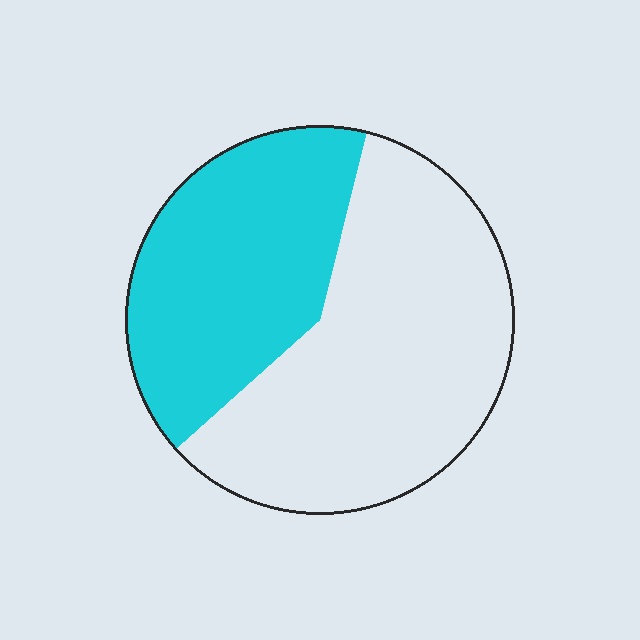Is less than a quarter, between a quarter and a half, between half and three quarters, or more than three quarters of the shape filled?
Between a quarter and a half.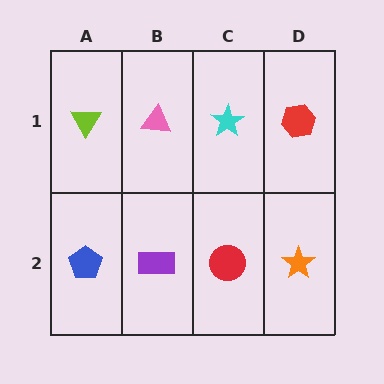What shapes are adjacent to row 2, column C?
A cyan star (row 1, column C), a purple rectangle (row 2, column B), an orange star (row 2, column D).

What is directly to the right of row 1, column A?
A pink triangle.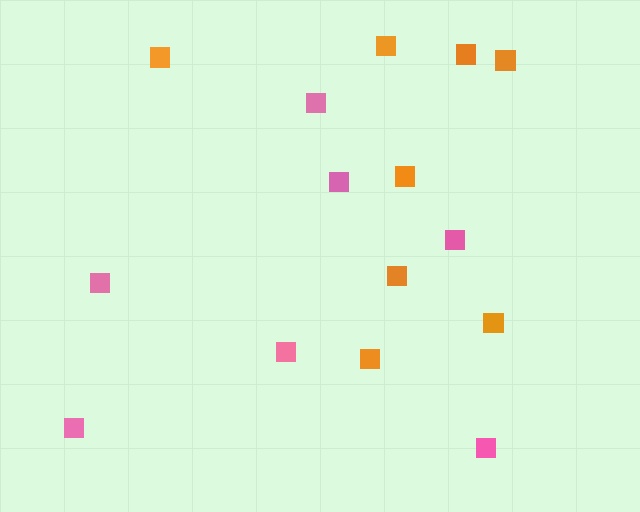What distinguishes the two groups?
There are 2 groups: one group of orange squares (8) and one group of pink squares (7).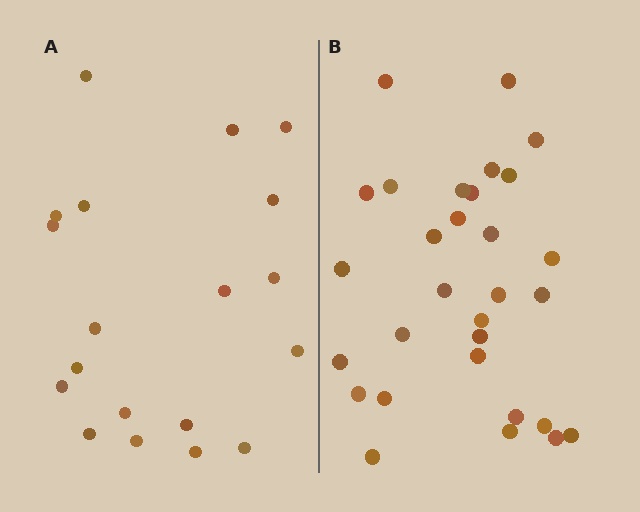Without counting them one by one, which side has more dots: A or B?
Region B (the right region) has more dots.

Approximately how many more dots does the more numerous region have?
Region B has roughly 12 or so more dots than region A.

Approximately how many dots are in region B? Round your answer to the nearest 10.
About 30 dots.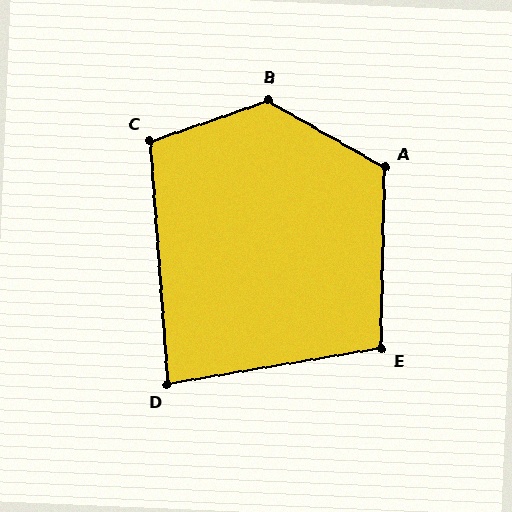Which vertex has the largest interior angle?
B, at approximately 131 degrees.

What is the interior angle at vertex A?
Approximately 119 degrees (obtuse).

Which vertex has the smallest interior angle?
D, at approximately 85 degrees.